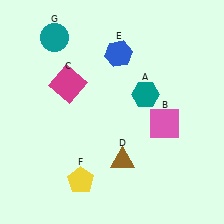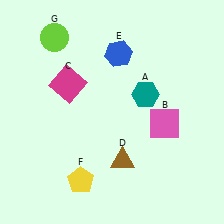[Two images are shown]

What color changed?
The circle (G) changed from teal in Image 1 to lime in Image 2.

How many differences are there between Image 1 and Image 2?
There is 1 difference between the two images.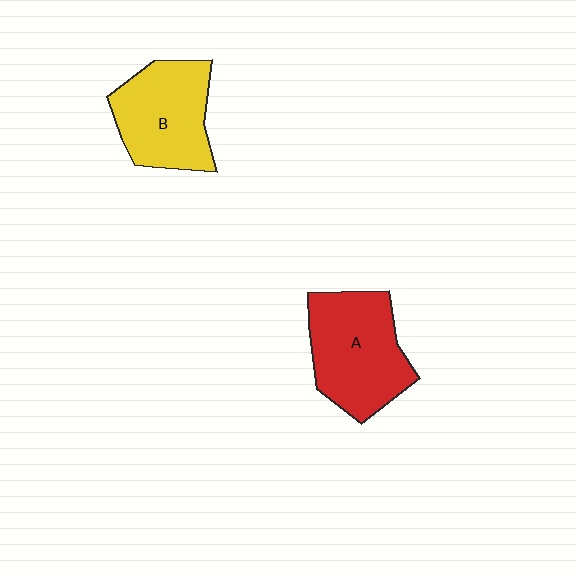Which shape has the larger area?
Shape A (red).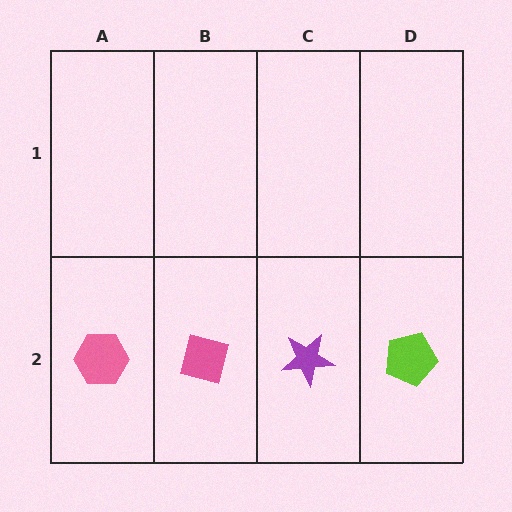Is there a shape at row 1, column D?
No, that cell is empty.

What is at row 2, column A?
A pink hexagon.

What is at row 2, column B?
A pink square.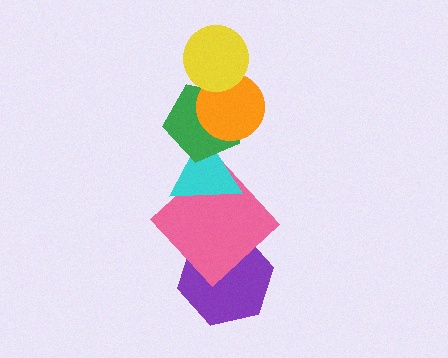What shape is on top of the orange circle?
The yellow circle is on top of the orange circle.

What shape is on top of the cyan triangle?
The green pentagon is on top of the cyan triangle.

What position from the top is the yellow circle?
The yellow circle is 1st from the top.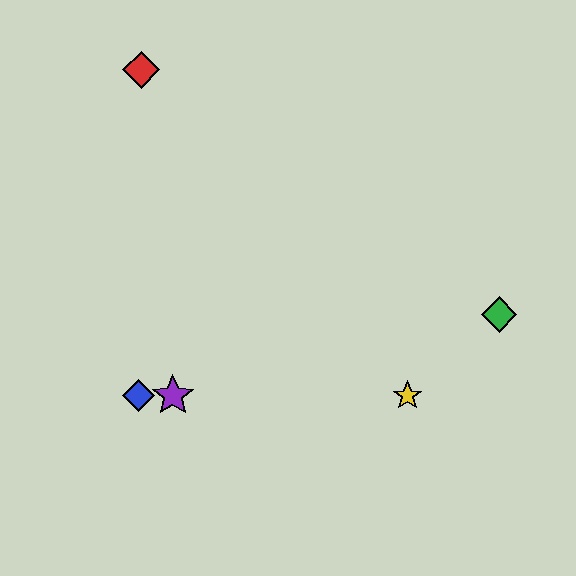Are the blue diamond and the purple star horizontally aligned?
Yes, both are at y≈396.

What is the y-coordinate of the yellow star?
The yellow star is at y≈396.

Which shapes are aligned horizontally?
The blue diamond, the yellow star, the purple star are aligned horizontally.